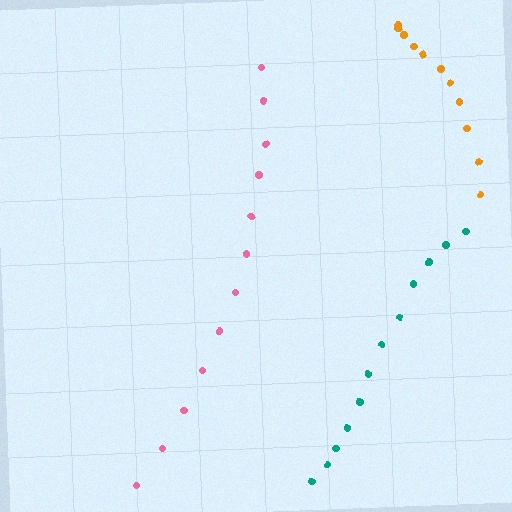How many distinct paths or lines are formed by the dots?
There are 3 distinct paths.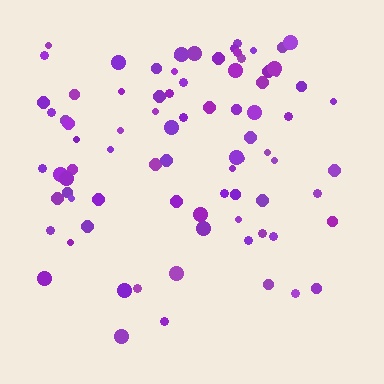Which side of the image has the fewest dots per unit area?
The bottom.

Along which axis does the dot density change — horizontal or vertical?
Vertical.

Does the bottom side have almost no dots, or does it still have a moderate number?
Still a moderate number, just noticeably fewer than the top.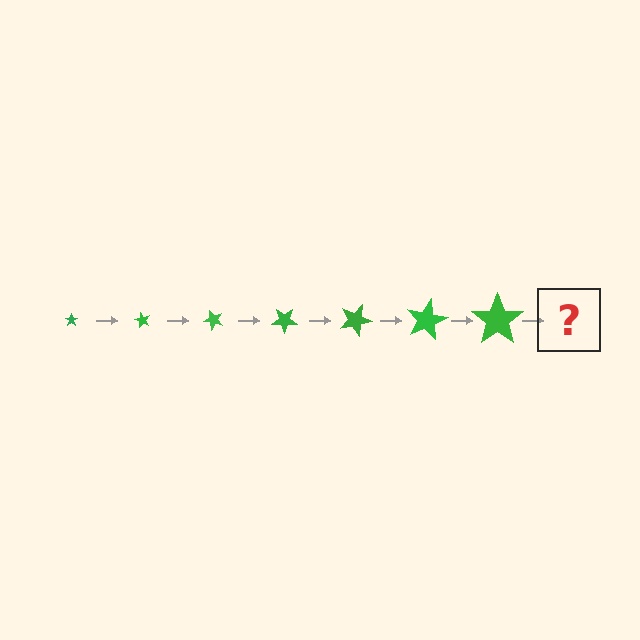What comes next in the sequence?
The next element should be a star, larger than the previous one and rotated 420 degrees from the start.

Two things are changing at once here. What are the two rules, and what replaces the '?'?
The two rules are that the star grows larger each step and it rotates 60 degrees each step. The '?' should be a star, larger than the previous one and rotated 420 degrees from the start.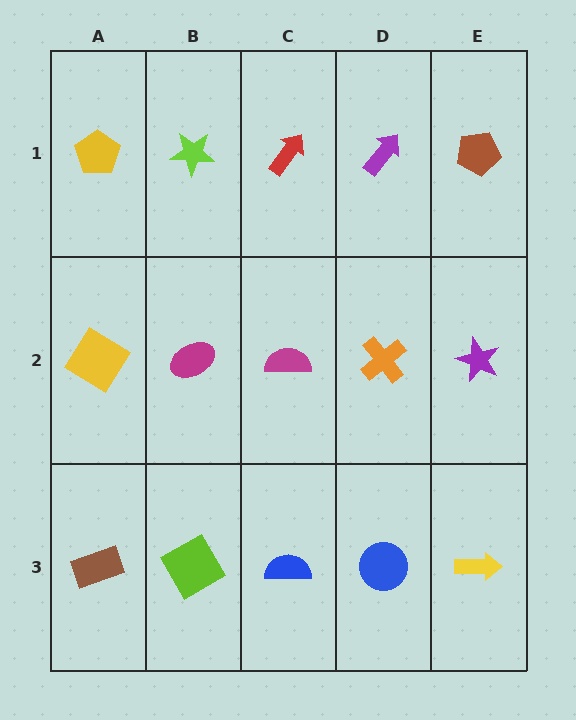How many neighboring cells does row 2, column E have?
3.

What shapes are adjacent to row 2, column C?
A red arrow (row 1, column C), a blue semicircle (row 3, column C), a magenta ellipse (row 2, column B), an orange cross (row 2, column D).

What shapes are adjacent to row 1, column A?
A yellow diamond (row 2, column A), a lime star (row 1, column B).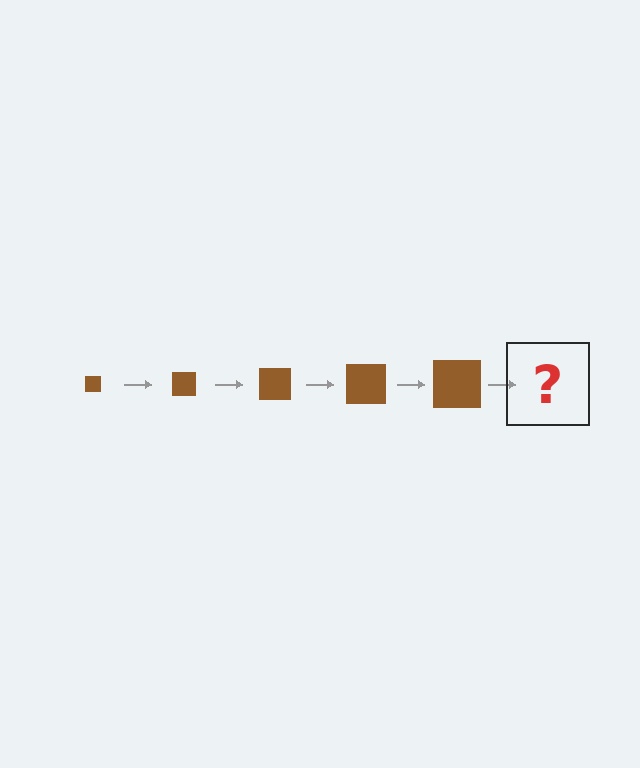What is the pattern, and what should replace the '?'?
The pattern is that the square gets progressively larger each step. The '?' should be a brown square, larger than the previous one.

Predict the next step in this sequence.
The next step is a brown square, larger than the previous one.